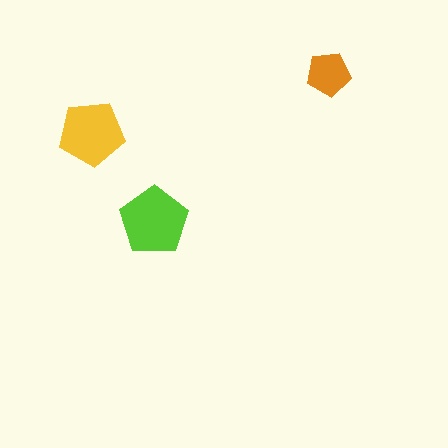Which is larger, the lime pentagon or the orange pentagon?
The lime one.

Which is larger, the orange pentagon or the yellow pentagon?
The yellow one.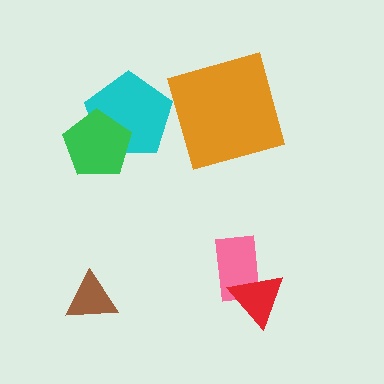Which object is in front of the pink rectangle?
The red triangle is in front of the pink rectangle.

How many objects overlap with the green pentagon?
1 object overlaps with the green pentagon.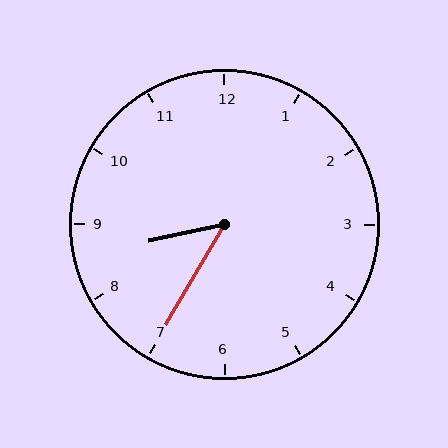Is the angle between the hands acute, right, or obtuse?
It is acute.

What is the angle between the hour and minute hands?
Approximately 48 degrees.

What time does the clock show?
8:35.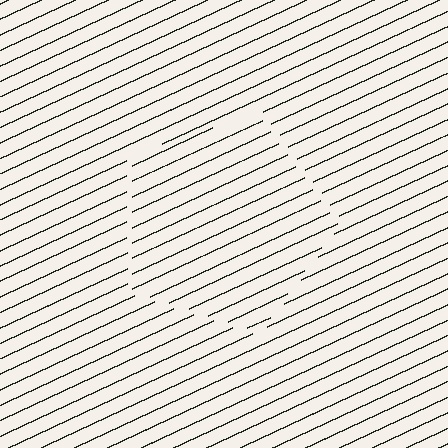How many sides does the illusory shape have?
5 sides — the line-ends trace a pentagon.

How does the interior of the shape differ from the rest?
The interior of the shape contains the same grating, shifted by half a period — the contour is defined by the phase discontinuity where line-ends from the inner and outer gratings abut.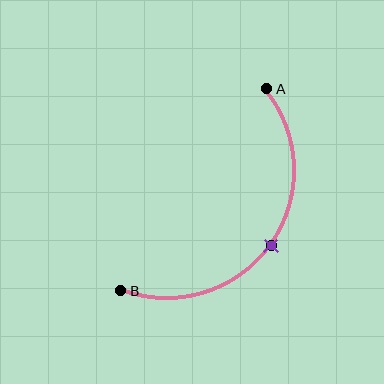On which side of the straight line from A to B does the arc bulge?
The arc bulges below and to the right of the straight line connecting A and B.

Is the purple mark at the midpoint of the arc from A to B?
Yes. The purple mark lies on the arc at equal arc-length from both A and B — it is the arc midpoint.